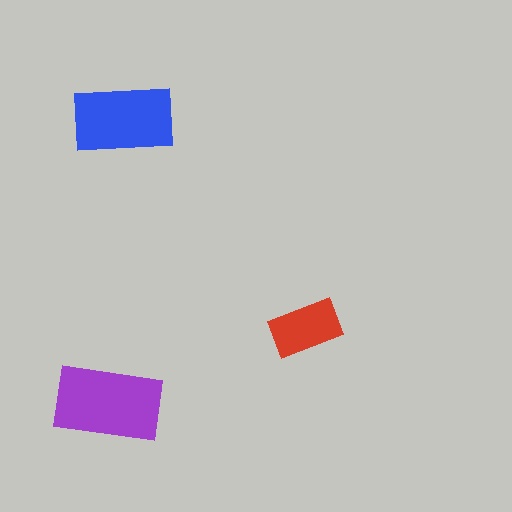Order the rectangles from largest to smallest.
the purple one, the blue one, the red one.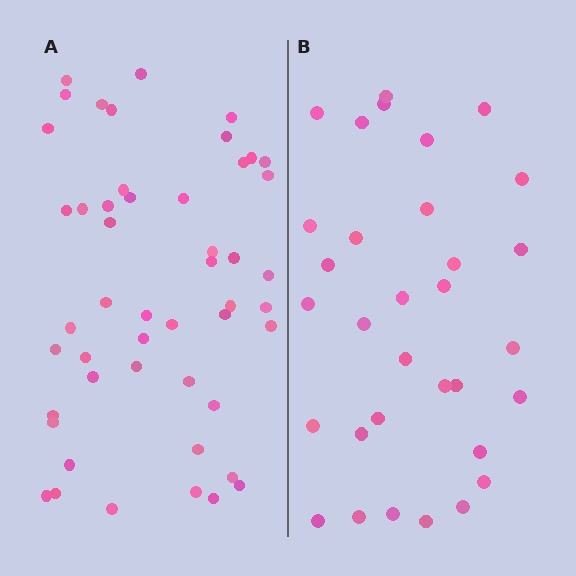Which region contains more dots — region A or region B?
Region A (the left region) has more dots.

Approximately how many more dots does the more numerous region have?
Region A has approximately 15 more dots than region B.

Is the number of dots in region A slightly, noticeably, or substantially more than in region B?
Region A has substantially more. The ratio is roughly 1.5 to 1.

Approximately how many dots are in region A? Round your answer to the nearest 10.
About 50 dots. (The exact count is 49, which rounds to 50.)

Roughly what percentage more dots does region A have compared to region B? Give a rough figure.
About 55% more.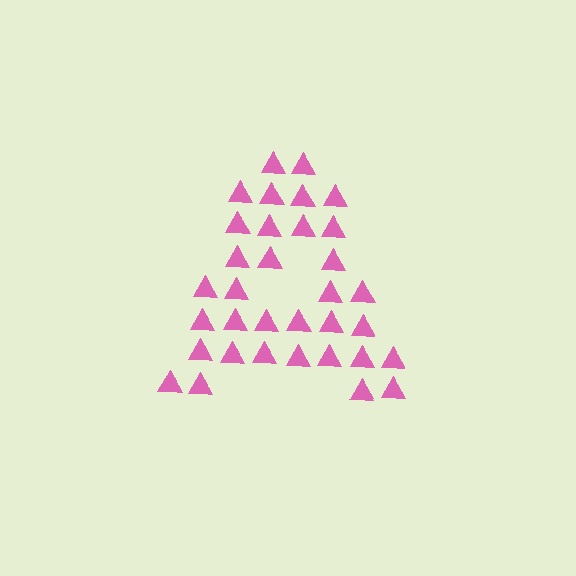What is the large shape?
The large shape is the letter A.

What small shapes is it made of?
It is made of small triangles.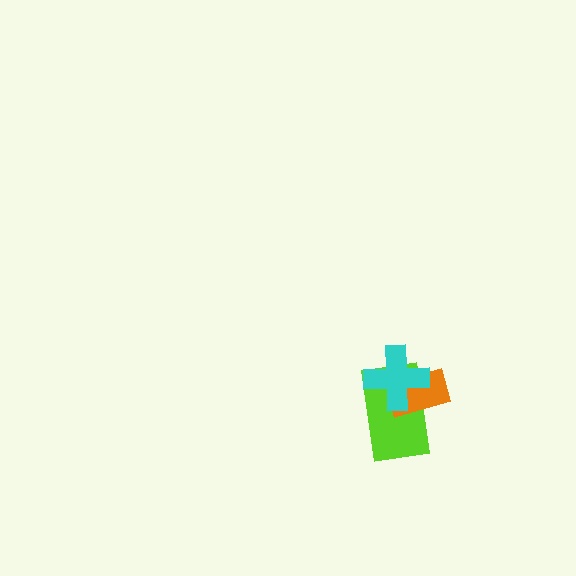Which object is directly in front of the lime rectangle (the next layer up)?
The orange rectangle is directly in front of the lime rectangle.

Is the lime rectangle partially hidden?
Yes, it is partially covered by another shape.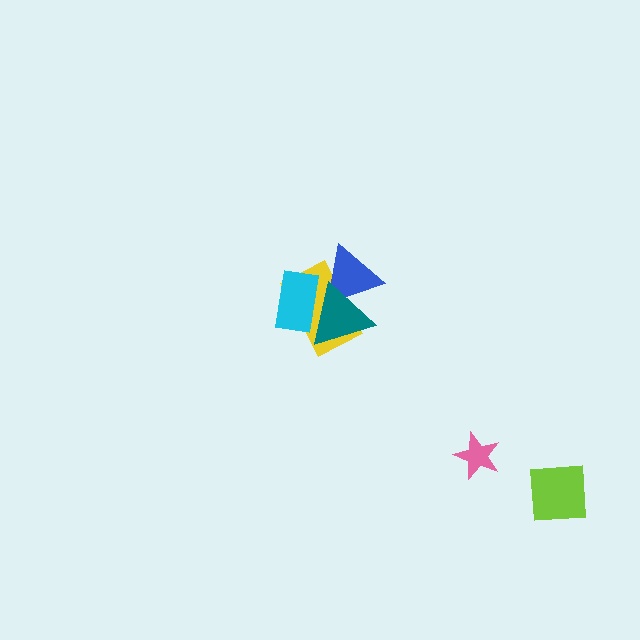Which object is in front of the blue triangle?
The teal triangle is in front of the blue triangle.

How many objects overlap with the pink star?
0 objects overlap with the pink star.